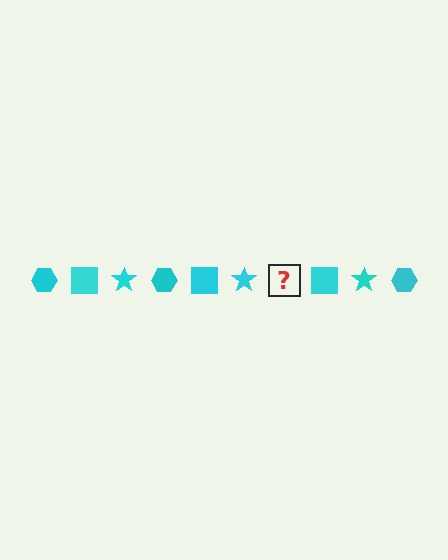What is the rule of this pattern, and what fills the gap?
The rule is that the pattern cycles through hexagon, square, star shapes in cyan. The gap should be filled with a cyan hexagon.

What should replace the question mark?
The question mark should be replaced with a cyan hexagon.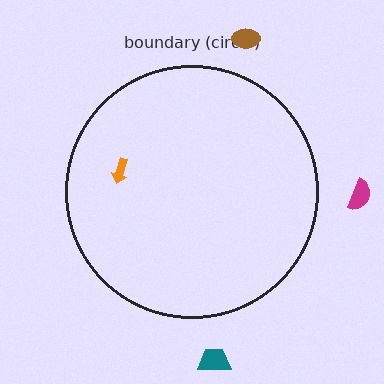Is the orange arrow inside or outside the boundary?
Inside.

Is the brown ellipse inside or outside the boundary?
Outside.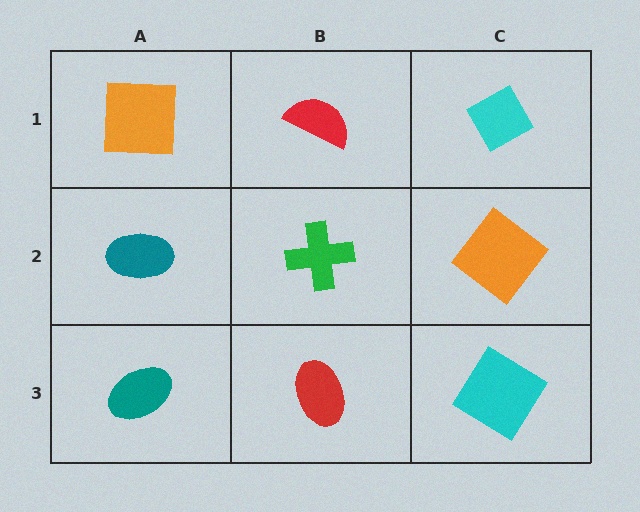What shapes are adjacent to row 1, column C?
An orange diamond (row 2, column C), a red semicircle (row 1, column B).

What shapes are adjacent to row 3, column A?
A teal ellipse (row 2, column A), a red ellipse (row 3, column B).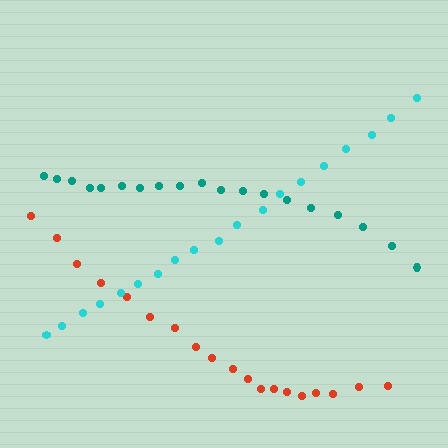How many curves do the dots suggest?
There are 3 distinct paths.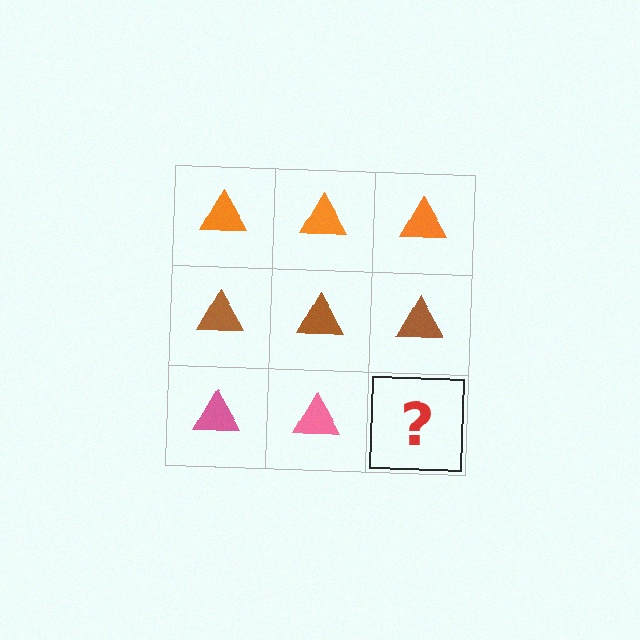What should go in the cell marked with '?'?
The missing cell should contain a pink triangle.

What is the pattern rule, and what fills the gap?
The rule is that each row has a consistent color. The gap should be filled with a pink triangle.